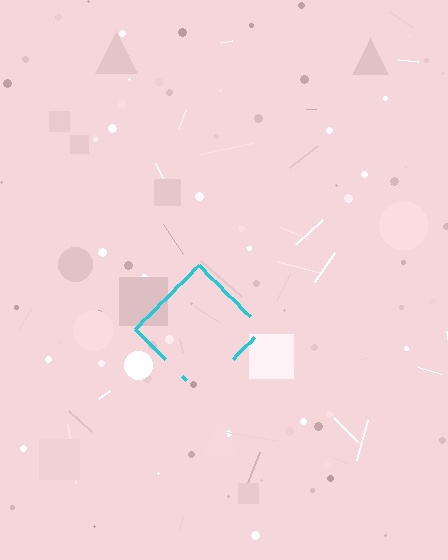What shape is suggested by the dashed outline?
The dashed outline suggests a diamond.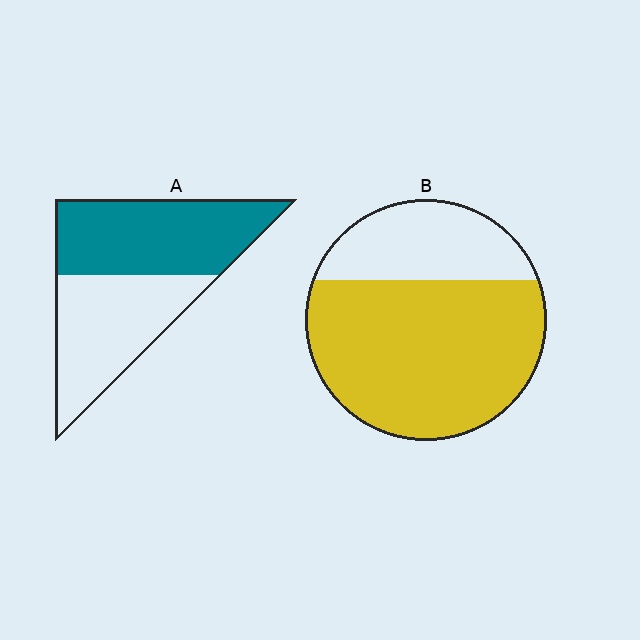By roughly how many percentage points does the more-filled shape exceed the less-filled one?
By roughly 20 percentage points (B over A).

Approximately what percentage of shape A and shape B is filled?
A is approximately 55% and B is approximately 70%.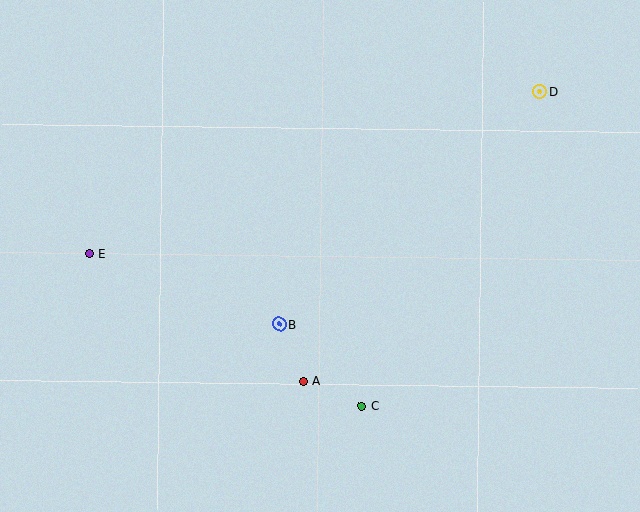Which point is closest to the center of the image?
Point B at (279, 324) is closest to the center.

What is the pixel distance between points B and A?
The distance between B and A is 62 pixels.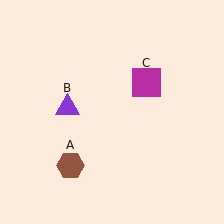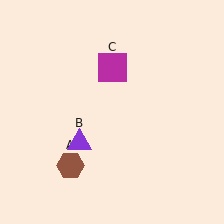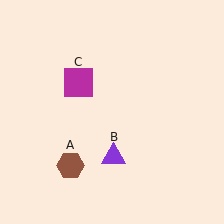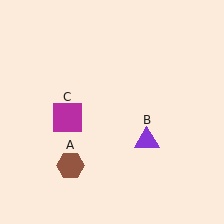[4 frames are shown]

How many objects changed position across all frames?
2 objects changed position: purple triangle (object B), magenta square (object C).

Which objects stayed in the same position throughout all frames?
Brown hexagon (object A) remained stationary.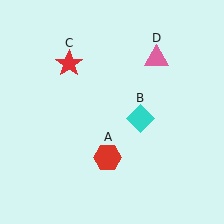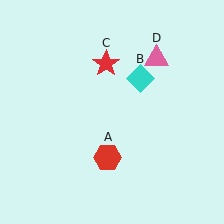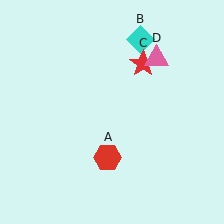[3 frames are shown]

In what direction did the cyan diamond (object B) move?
The cyan diamond (object B) moved up.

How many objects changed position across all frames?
2 objects changed position: cyan diamond (object B), red star (object C).